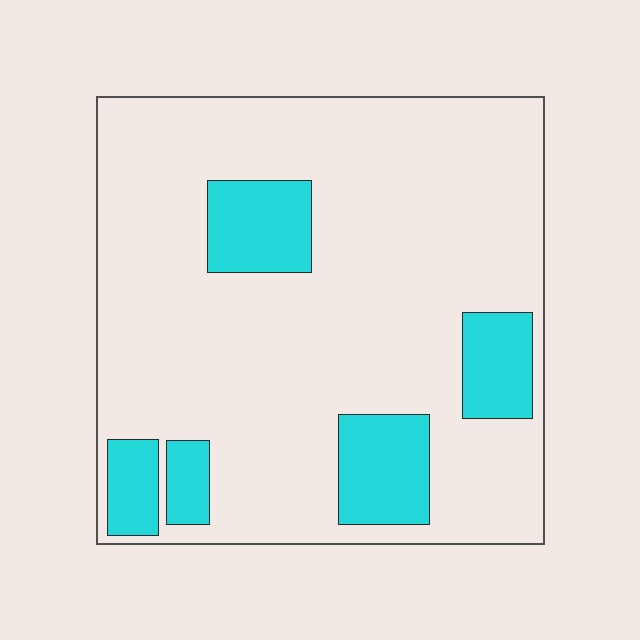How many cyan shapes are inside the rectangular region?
5.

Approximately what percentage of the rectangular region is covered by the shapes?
Approximately 20%.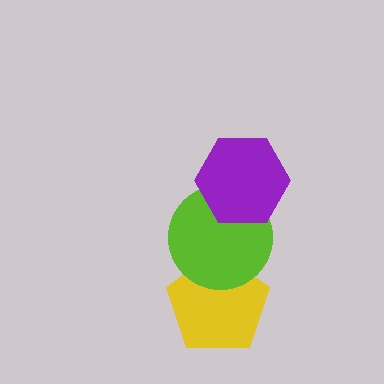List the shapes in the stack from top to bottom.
From top to bottom: the purple hexagon, the lime circle, the yellow pentagon.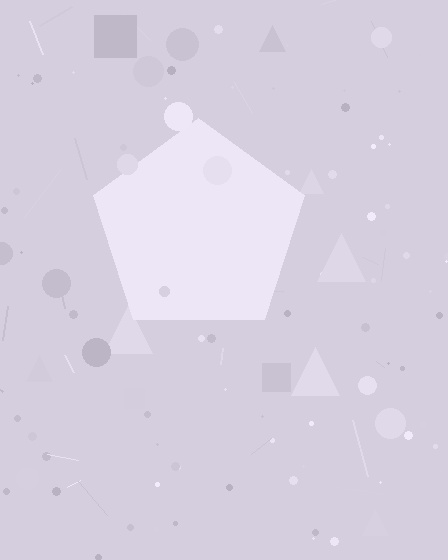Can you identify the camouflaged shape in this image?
The camouflaged shape is a pentagon.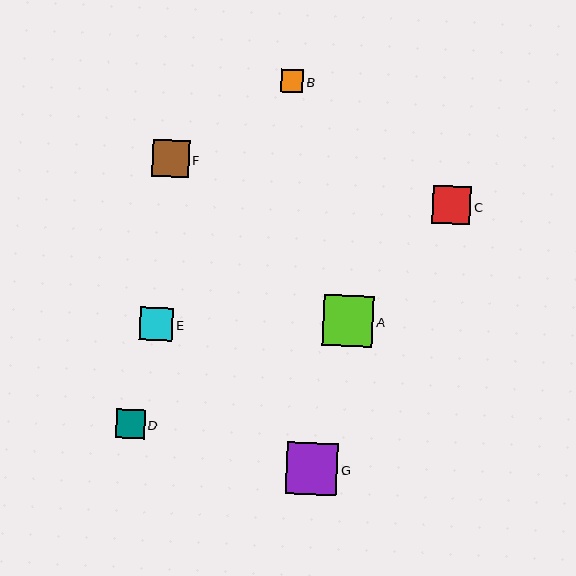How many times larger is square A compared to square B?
Square A is approximately 2.2 times the size of square B.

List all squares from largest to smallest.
From largest to smallest: G, A, C, F, E, D, B.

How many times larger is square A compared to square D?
Square A is approximately 1.7 times the size of square D.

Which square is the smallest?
Square B is the smallest with a size of approximately 22 pixels.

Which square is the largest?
Square G is the largest with a size of approximately 52 pixels.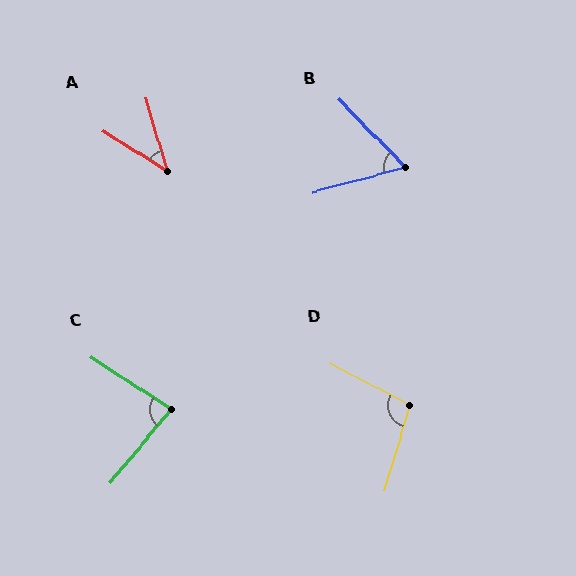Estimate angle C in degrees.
Approximately 83 degrees.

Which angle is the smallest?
A, at approximately 41 degrees.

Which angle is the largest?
D, at approximately 102 degrees.